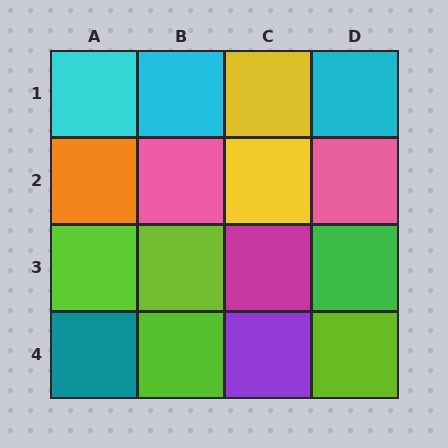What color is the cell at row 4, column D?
Lime.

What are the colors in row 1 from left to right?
Cyan, cyan, yellow, cyan.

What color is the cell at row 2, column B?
Pink.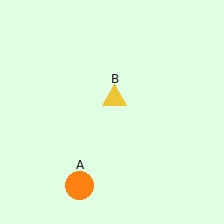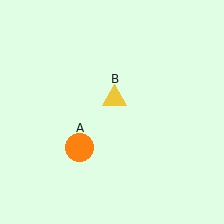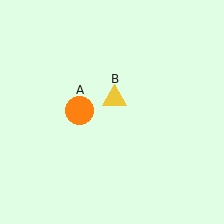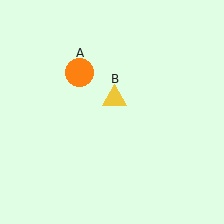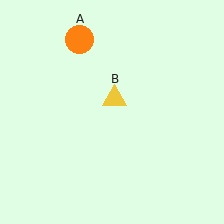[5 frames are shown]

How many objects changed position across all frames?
1 object changed position: orange circle (object A).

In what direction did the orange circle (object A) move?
The orange circle (object A) moved up.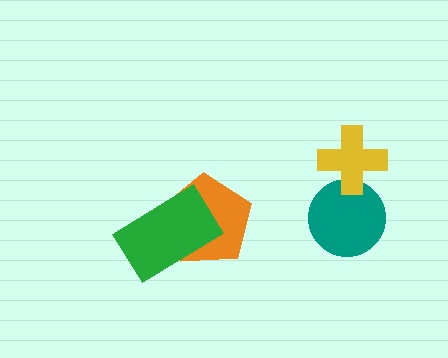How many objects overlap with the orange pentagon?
1 object overlaps with the orange pentagon.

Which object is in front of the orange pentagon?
The green rectangle is in front of the orange pentagon.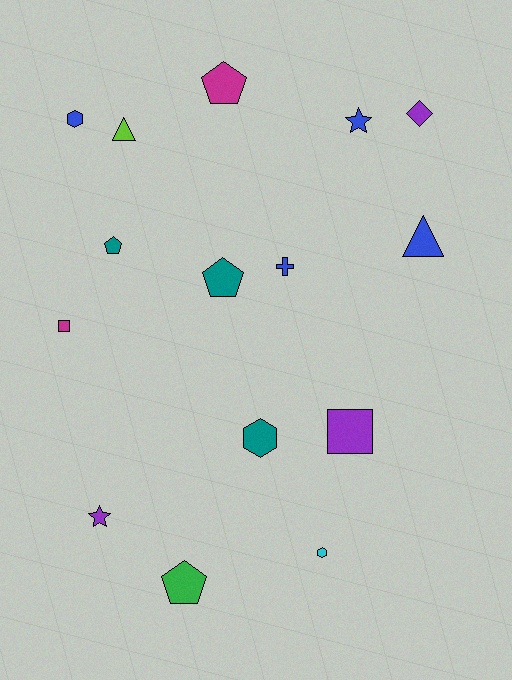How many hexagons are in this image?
There are 3 hexagons.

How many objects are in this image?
There are 15 objects.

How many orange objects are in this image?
There are no orange objects.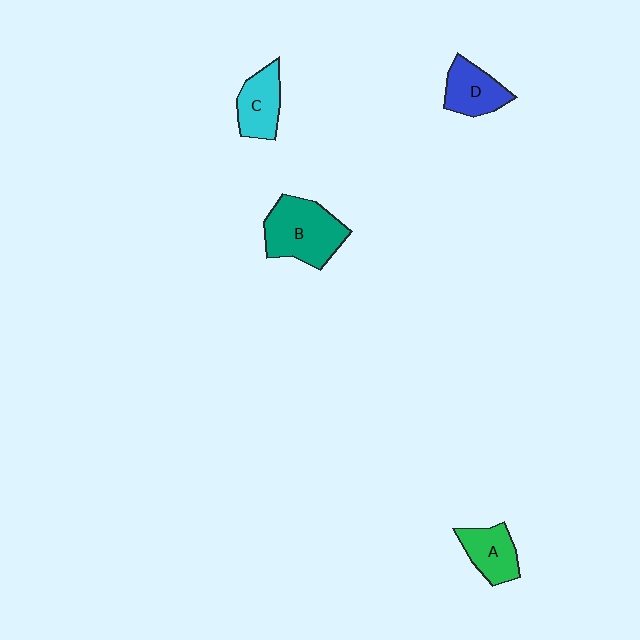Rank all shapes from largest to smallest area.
From largest to smallest: B (teal), D (blue), C (cyan), A (green).